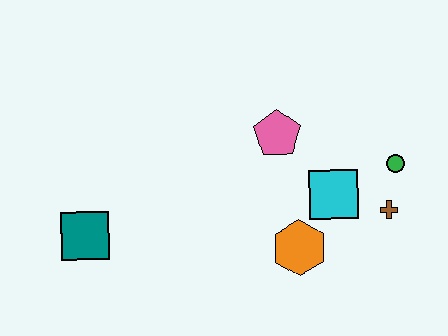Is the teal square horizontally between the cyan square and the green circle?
No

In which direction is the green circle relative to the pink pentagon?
The green circle is to the right of the pink pentagon.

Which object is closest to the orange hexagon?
The cyan square is closest to the orange hexagon.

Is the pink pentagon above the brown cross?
Yes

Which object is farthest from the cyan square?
The teal square is farthest from the cyan square.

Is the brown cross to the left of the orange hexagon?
No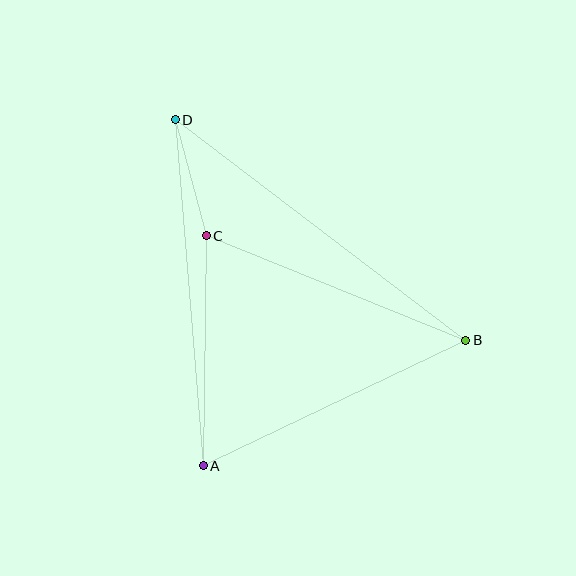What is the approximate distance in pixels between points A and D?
The distance between A and D is approximately 347 pixels.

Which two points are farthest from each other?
Points B and D are farthest from each other.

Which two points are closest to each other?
Points C and D are closest to each other.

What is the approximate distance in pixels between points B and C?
The distance between B and C is approximately 280 pixels.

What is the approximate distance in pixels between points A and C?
The distance between A and C is approximately 230 pixels.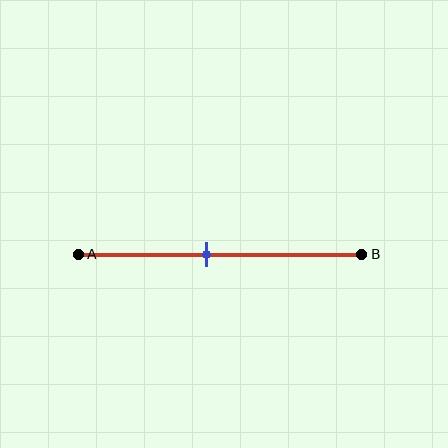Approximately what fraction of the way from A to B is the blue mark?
The blue mark is approximately 45% of the way from A to B.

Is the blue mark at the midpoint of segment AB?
No, the mark is at about 45% from A, not at the 50% midpoint.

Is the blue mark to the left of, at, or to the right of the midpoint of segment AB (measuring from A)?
The blue mark is to the left of the midpoint of segment AB.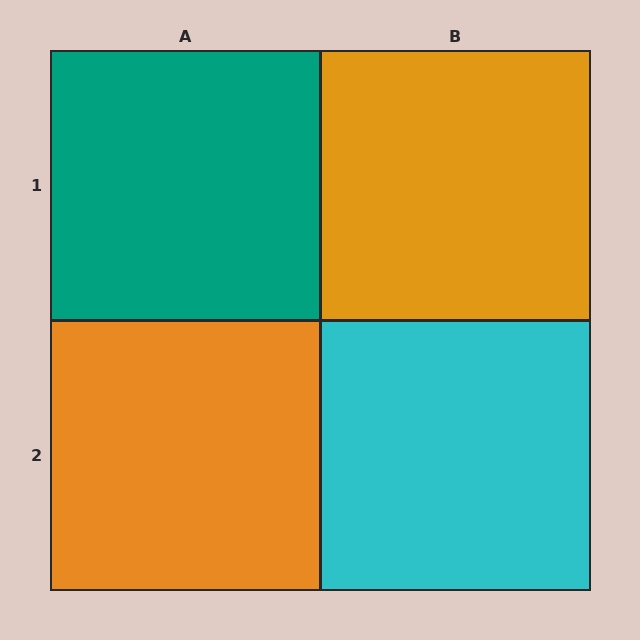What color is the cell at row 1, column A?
Teal.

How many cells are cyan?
1 cell is cyan.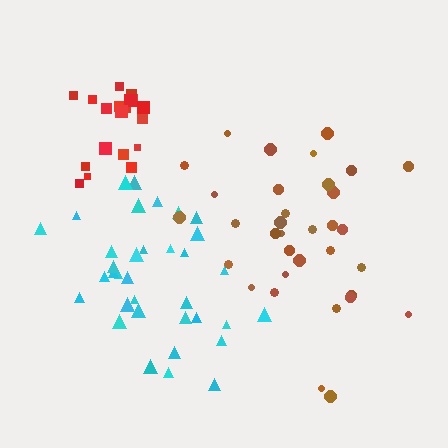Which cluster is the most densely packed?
Red.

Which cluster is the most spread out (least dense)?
Brown.